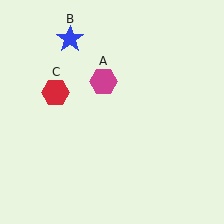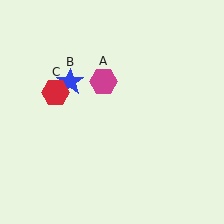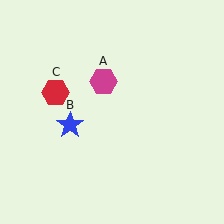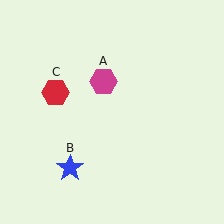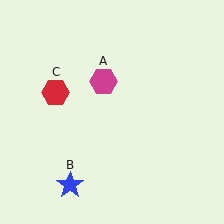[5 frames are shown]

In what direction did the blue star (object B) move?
The blue star (object B) moved down.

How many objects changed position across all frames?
1 object changed position: blue star (object B).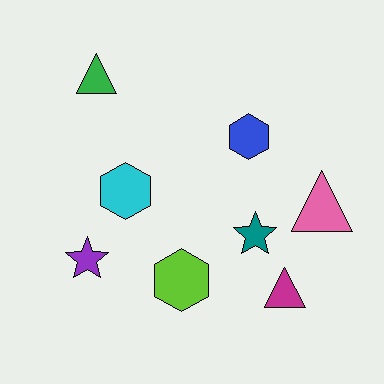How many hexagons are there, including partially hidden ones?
There are 3 hexagons.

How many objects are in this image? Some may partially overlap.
There are 8 objects.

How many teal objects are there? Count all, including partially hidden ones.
There is 1 teal object.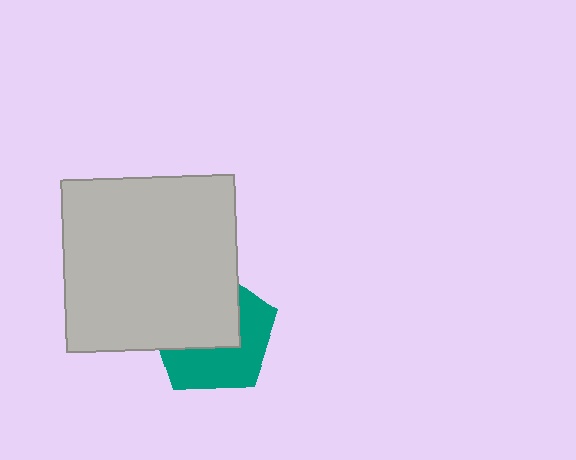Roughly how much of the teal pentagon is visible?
About half of it is visible (roughly 48%).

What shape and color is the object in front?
The object in front is a light gray square.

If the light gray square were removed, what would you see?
You would see the complete teal pentagon.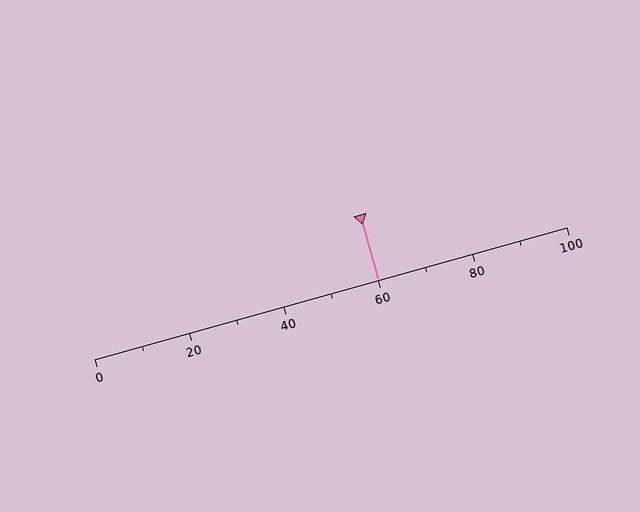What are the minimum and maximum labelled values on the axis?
The axis runs from 0 to 100.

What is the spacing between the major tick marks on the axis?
The major ticks are spaced 20 apart.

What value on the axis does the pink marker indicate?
The marker indicates approximately 60.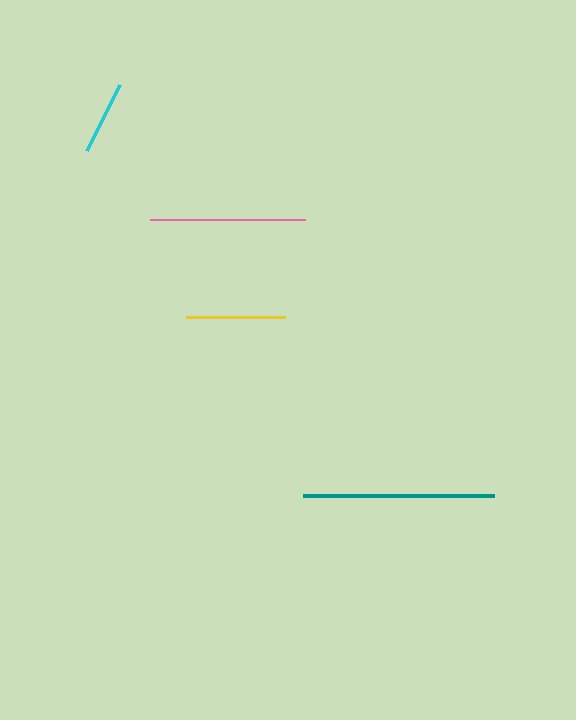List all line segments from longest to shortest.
From longest to shortest: teal, pink, yellow, cyan.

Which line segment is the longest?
The teal line is the longest at approximately 190 pixels.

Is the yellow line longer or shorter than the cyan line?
The yellow line is longer than the cyan line.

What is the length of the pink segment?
The pink segment is approximately 155 pixels long.